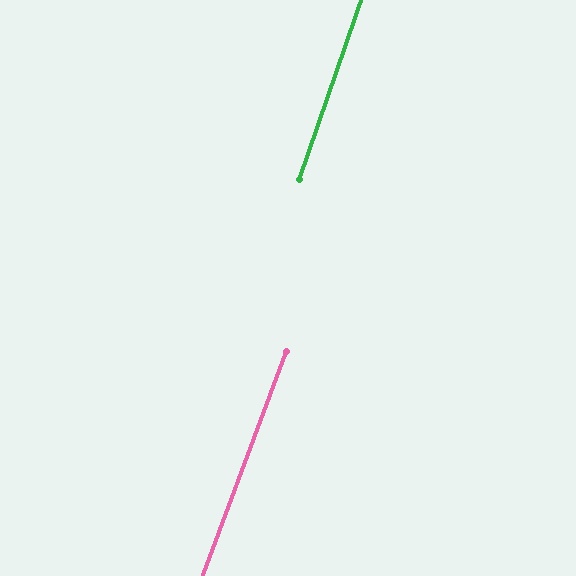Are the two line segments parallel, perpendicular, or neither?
Parallel — their directions differ by only 1.3°.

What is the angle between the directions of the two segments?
Approximately 1 degree.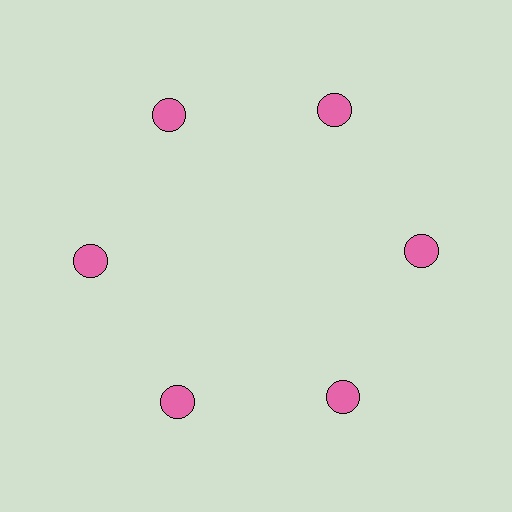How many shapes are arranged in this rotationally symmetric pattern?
There are 6 shapes, arranged in 6 groups of 1.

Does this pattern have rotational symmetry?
Yes, this pattern has 6-fold rotational symmetry. It looks the same after rotating 60 degrees around the center.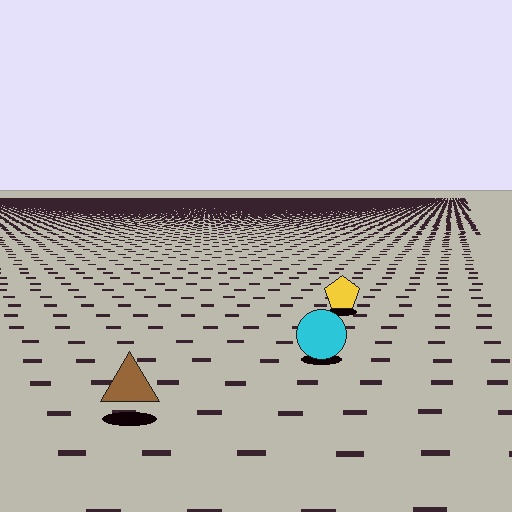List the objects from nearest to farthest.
From nearest to farthest: the brown triangle, the cyan circle, the yellow pentagon.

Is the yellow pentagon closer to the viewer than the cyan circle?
No. The cyan circle is closer — you can tell from the texture gradient: the ground texture is coarser near it.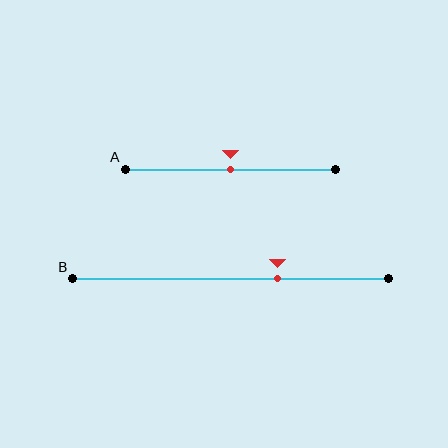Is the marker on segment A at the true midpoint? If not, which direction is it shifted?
Yes, the marker on segment A is at the true midpoint.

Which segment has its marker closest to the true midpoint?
Segment A has its marker closest to the true midpoint.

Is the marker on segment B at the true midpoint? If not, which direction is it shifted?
No, the marker on segment B is shifted to the right by about 15% of the segment length.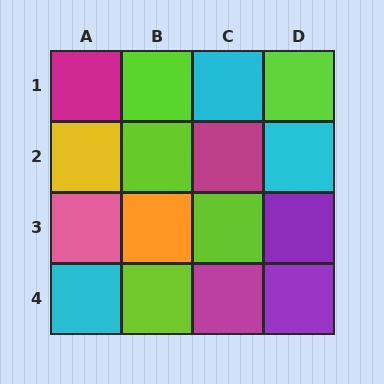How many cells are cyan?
3 cells are cyan.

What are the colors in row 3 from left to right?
Pink, orange, lime, purple.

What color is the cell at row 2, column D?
Cyan.